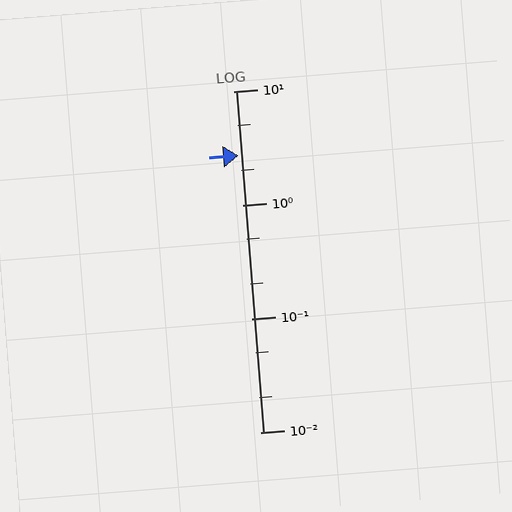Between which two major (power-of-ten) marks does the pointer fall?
The pointer is between 1 and 10.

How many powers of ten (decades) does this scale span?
The scale spans 3 decades, from 0.01 to 10.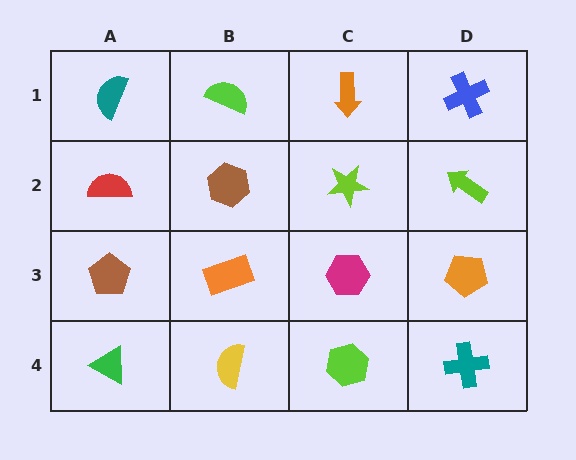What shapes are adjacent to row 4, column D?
An orange pentagon (row 3, column D), a lime hexagon (row 4, column C).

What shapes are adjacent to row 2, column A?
A teal semicircle (row 1, column A), a brown pentagon (row 3, column A), a brown hexagon (row 2, column B).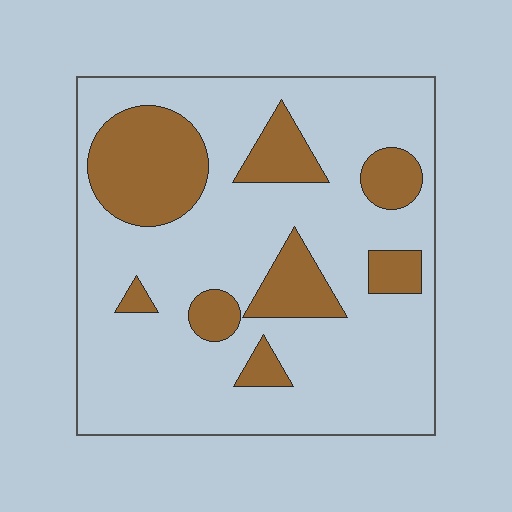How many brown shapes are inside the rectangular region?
8.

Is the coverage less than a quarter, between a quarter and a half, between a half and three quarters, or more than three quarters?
Less than a quarter.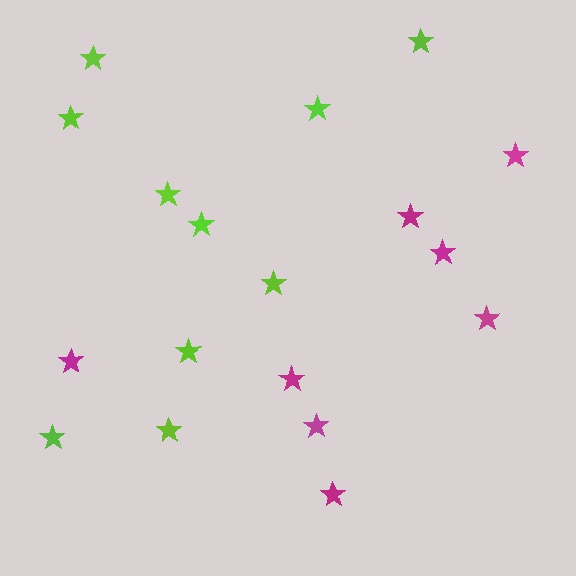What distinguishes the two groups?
There are 2 groups: one group of lime stars (10) and one group of magenta stars (8).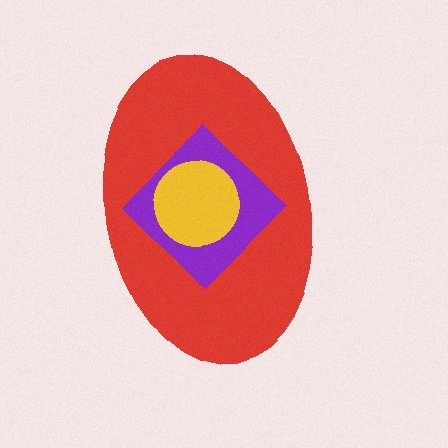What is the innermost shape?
The yellow circle.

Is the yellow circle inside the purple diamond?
Yes.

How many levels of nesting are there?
3.